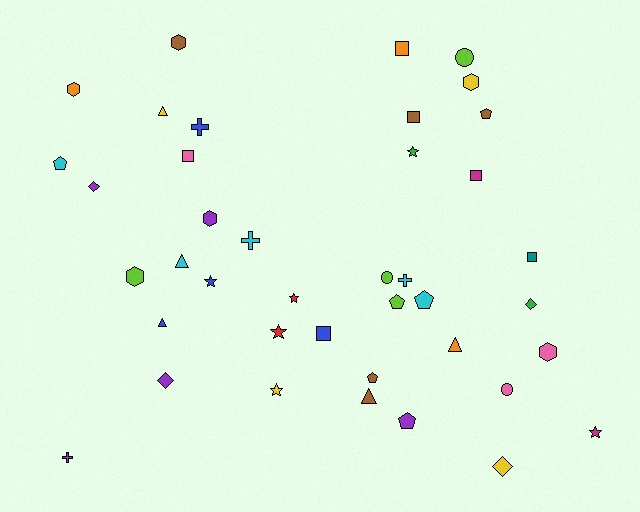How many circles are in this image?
There are 3 circles.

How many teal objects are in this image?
There is 1 teal object.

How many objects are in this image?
There are 40 objects.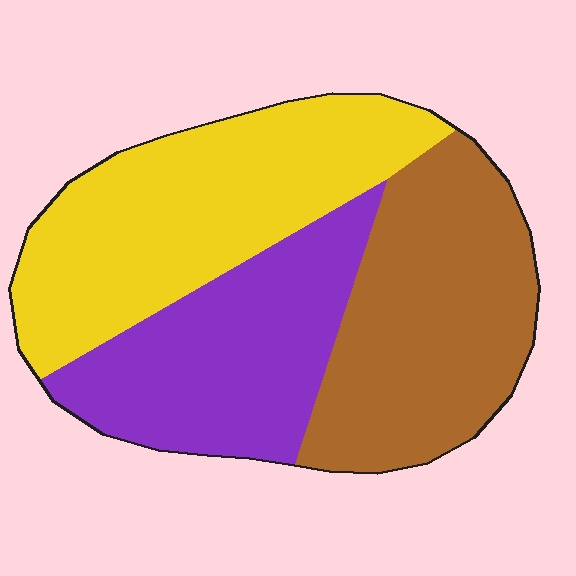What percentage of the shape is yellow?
Yellow takes up between a quarter and a half of the shape.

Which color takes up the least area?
Purple, at roughly 30%.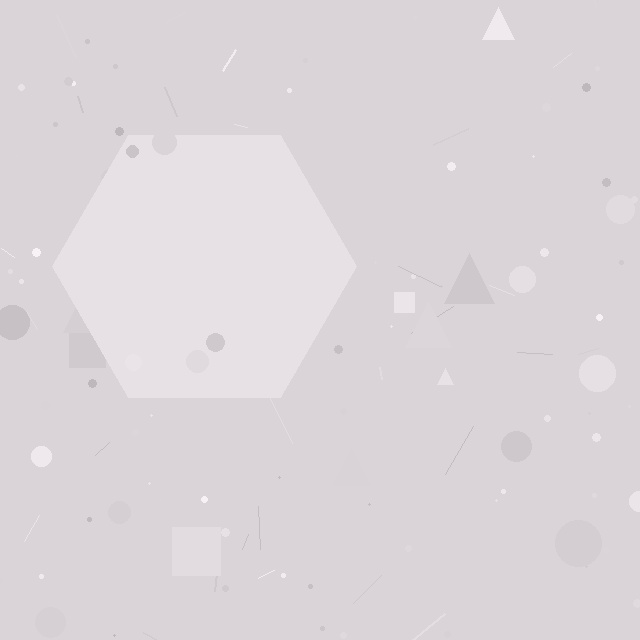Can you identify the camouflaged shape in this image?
The camouflaged shape is a hexagon.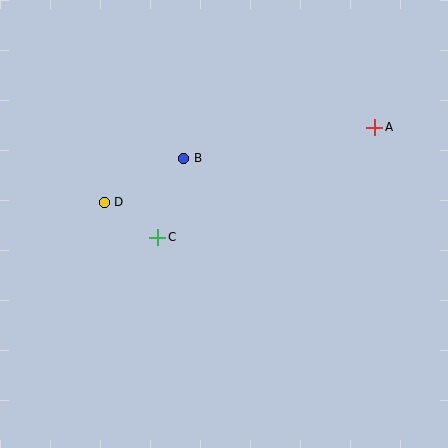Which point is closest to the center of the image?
Point C at (158, 237) is closest to the center.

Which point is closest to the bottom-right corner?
Point A is closest to the bottom-right corner.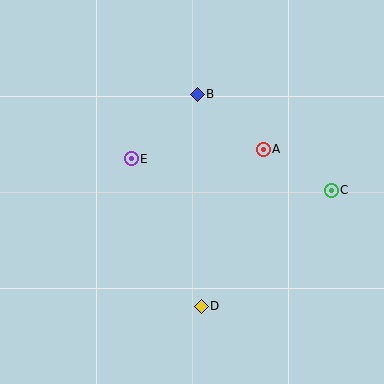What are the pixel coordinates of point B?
Point B is at (197, 94).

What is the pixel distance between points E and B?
The distance between E and B is 92 pixels.